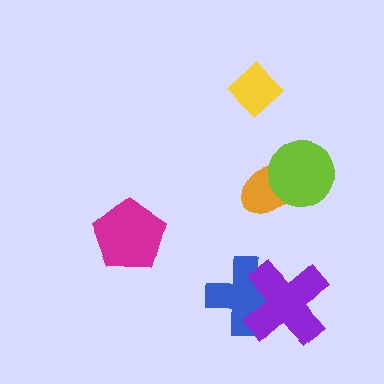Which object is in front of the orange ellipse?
The lime circle is in front of the orange ellipse.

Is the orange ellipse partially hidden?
Yes, it is partially covered by another shape.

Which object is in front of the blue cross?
The purple cross is in front of the blue cross.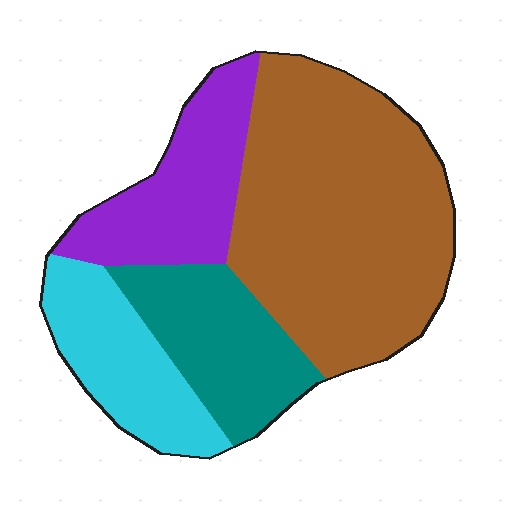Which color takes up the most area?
Brown, at roughly 45%.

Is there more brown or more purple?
Brown.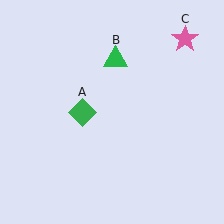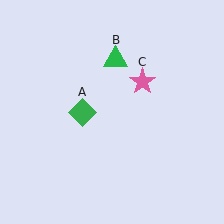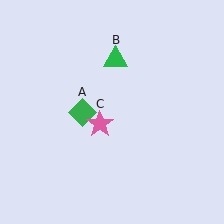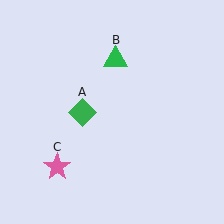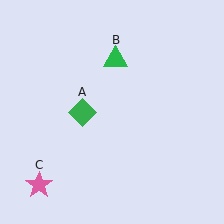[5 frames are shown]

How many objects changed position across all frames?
1 object changed position: pink star (object C).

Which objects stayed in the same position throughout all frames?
Green diamond (object A) and green triangle (object B) remained stationary.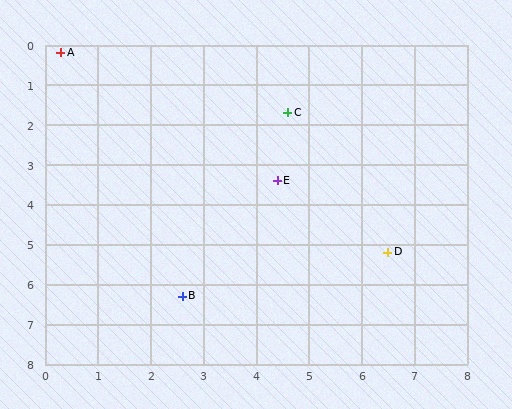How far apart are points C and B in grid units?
Points C and B are about 5.0 grid units apart.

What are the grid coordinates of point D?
Point D is at approximately (6.5, 5.2).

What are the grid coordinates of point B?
Point B is at approximately (2.6, 6.3).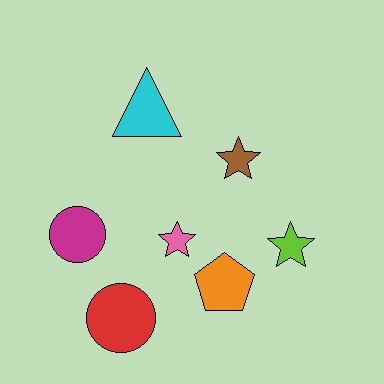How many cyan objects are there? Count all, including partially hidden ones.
There is 1 cyan object.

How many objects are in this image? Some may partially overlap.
There are 7 objects.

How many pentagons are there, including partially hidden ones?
There is 1 pentagon.